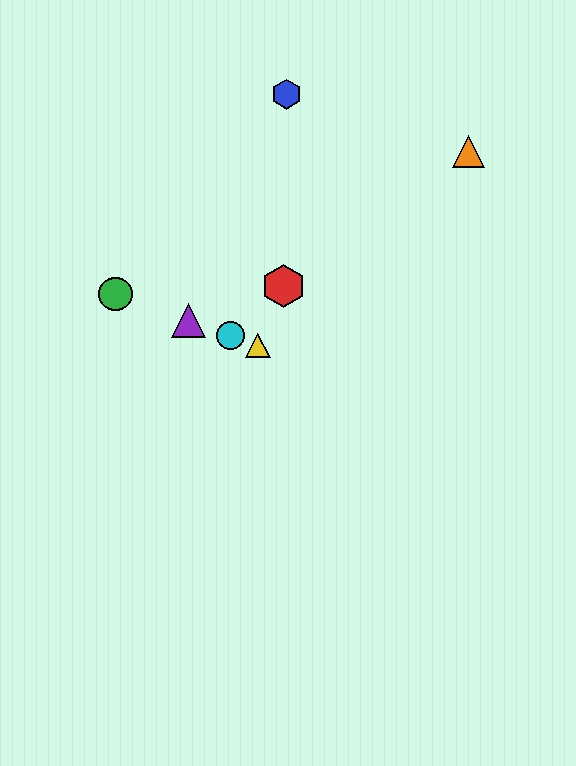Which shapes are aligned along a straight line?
The green circle, the yellow triangle, the purple triangle, the cyan circle are aligned along a straight line.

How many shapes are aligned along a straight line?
4 shapes (the green circle, the yellow triangle, the purple triangle, the cyan circle) are aligned along a straight line.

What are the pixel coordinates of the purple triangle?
The purple triangle is at (188, 320).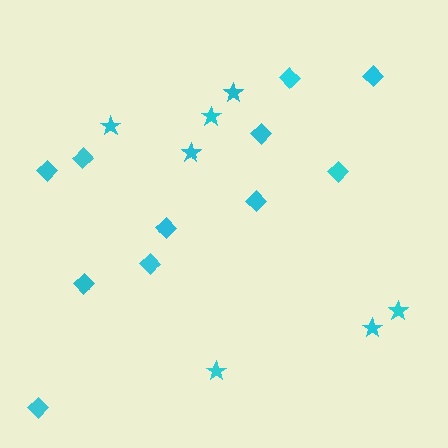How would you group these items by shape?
There are 2 groups: one group of diamonds (11) and one group of stars (7).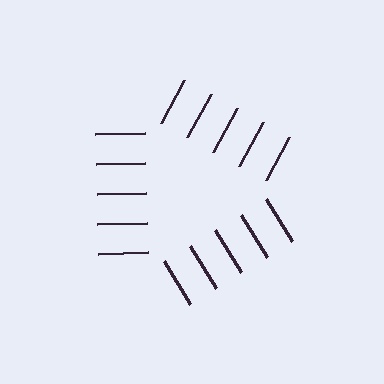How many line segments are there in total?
15 — 5 along each of the 3 edges.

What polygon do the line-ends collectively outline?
An illusory triangle — the line segments terminate on its edges but no continuous stroke is drawn.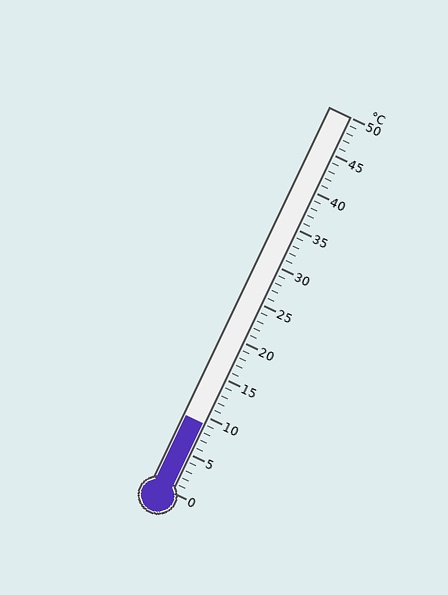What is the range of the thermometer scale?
The thermometer scale ranges from 0°C to 50°C.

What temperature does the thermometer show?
The thermometer shows approximately 9°C.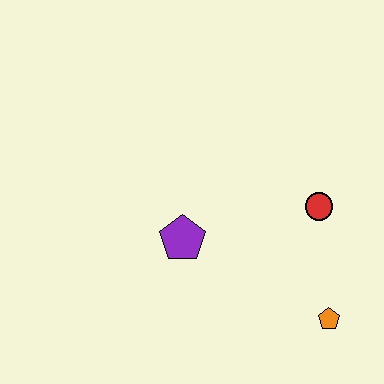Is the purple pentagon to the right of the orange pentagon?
No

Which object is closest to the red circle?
The orange pentagon is closest to the red circle.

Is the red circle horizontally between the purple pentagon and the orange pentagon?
Yes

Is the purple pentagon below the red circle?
Yes